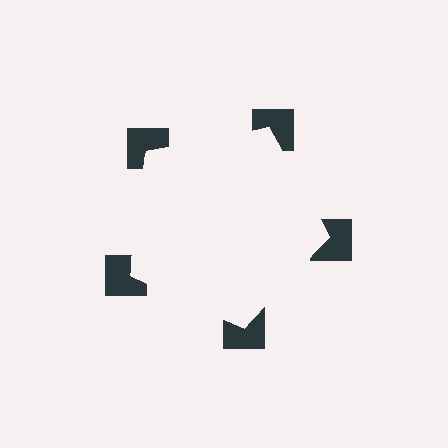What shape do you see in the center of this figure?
An illusory pentagon — its edges are inferred from the aligned wedge cuts in the notched squares, not physically drawn.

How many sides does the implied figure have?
5 sides.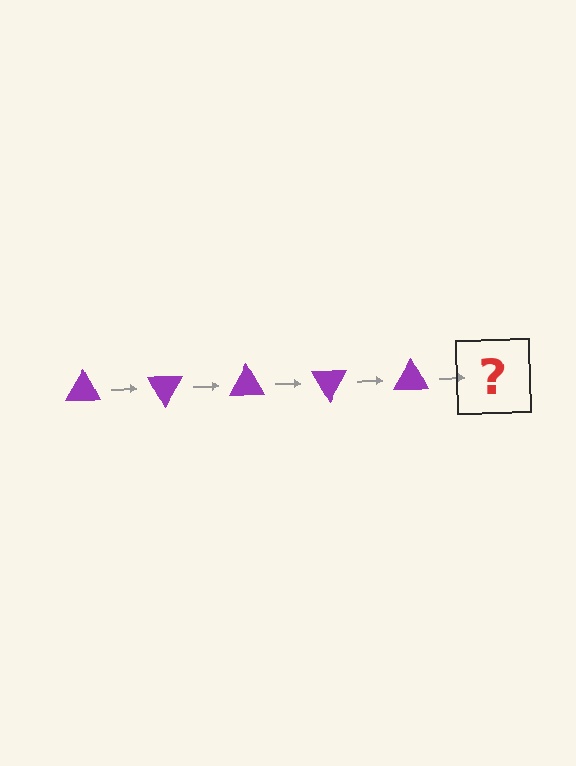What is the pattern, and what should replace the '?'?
The pattern is that the triangle rotates 60 degrees each step. The '?' should be a purple triangle rotated 300 degrees.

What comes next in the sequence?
The next element should be a purple triangle rotated 300 degrees.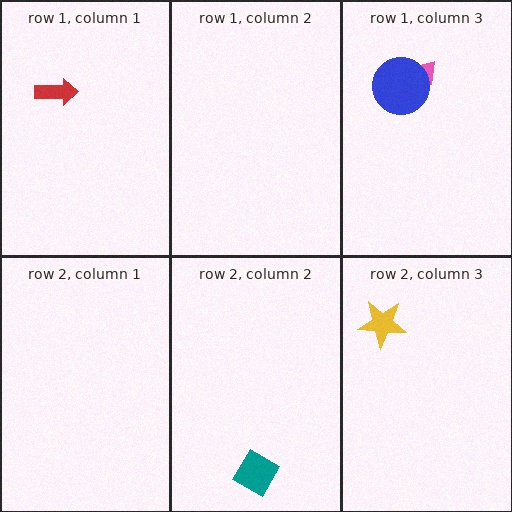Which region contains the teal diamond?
The row 2, column 2 region.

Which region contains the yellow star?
The row 2, column 3 region.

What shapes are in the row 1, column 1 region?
The red arrow.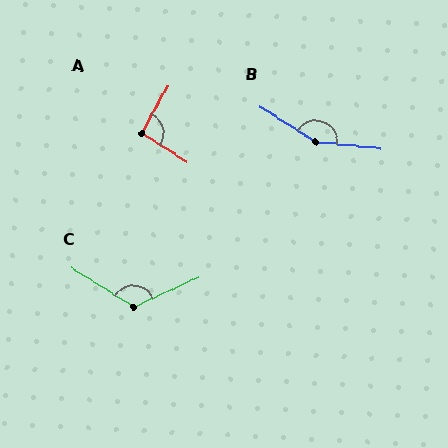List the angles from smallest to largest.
A (94°), C (123°), B (153°).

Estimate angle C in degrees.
Approximately 123 degrees.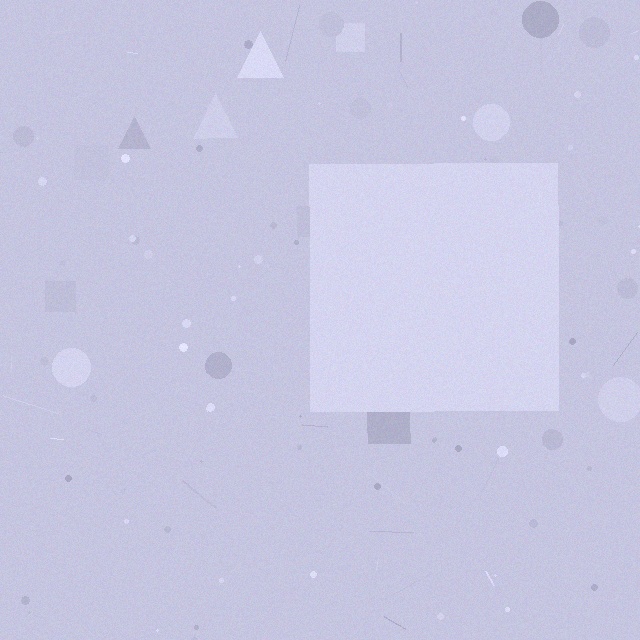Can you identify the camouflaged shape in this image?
The camouflaged shape is a square.